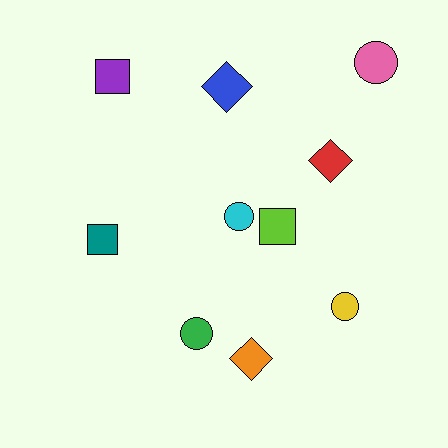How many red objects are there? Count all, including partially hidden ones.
There is 1 red object.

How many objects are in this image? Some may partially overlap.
There are 10 objects.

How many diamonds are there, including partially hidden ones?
There are 3 diamonds.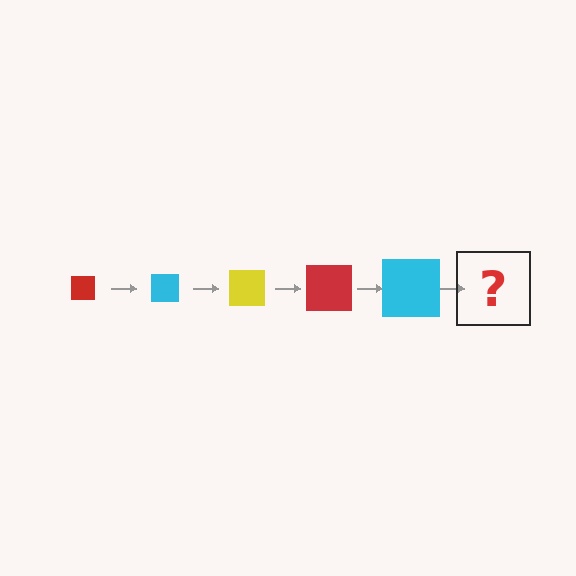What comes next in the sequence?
The next element should be a yellow square, larger than the previous one.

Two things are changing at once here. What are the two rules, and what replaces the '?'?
The two rules are that the square grows larger each step and the color cycles through red, cyan, and yellow. The '?' should be a yellow square, larger than the previous one.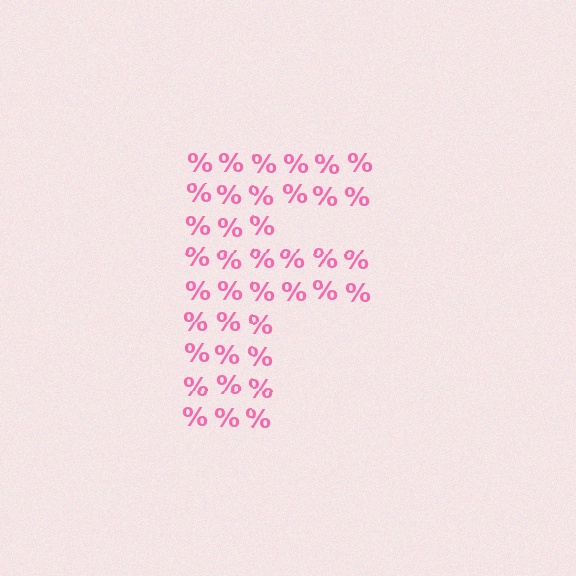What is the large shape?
The large shape is the letter F.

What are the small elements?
The small elements are percent signs.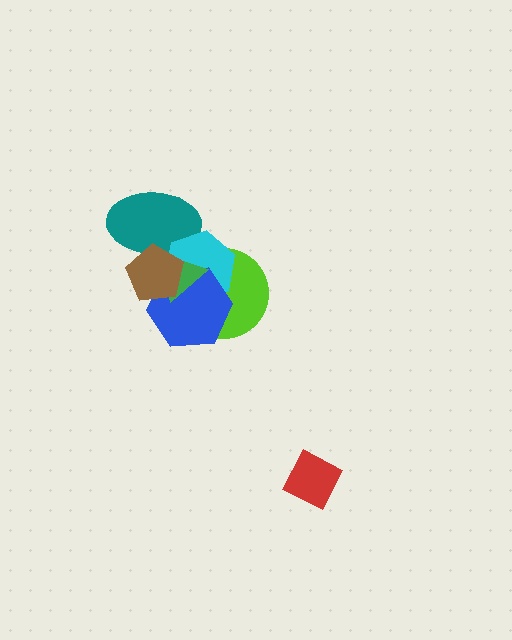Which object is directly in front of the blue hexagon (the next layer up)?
The green triangle is directly in front of the blue hexagon.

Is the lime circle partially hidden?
Yes, it is partially covered by another shape.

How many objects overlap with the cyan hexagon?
5 objects overlap with the cyan hexagon.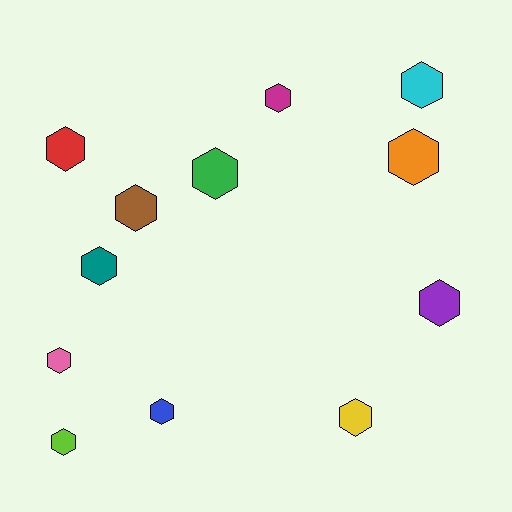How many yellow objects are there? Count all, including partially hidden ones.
There is 1 yellow object.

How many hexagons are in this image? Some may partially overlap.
There are 12 hexagons.